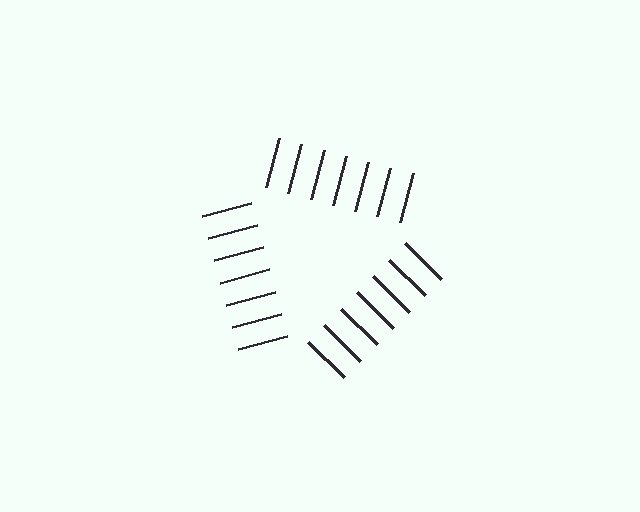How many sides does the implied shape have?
3 sides — the line-ends trace a triangle.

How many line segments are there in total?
21 — 7 along each of the 3 edges.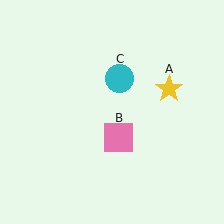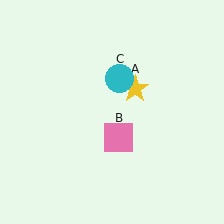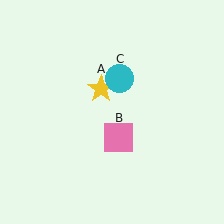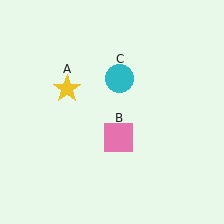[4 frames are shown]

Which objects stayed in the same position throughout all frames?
Pink square (object B) and cyan circle (object C) remained stationary.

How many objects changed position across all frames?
1 object changed position: yellow star (object A).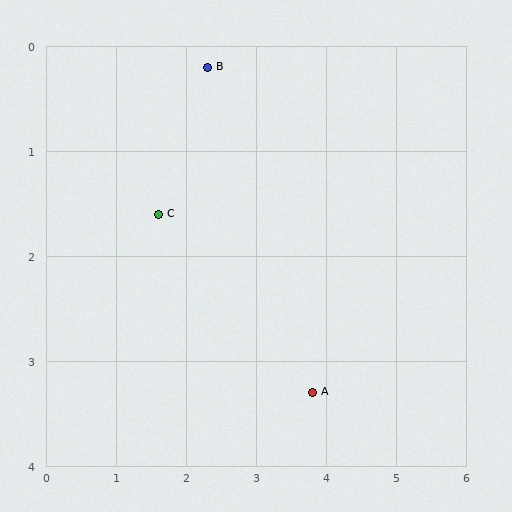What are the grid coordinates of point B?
Point B is at approximately (2.3, 0.2).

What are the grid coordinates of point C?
Point C is at approximately (1.6, 1.6).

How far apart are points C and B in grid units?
Points C and B are about 1.6 grid units apart.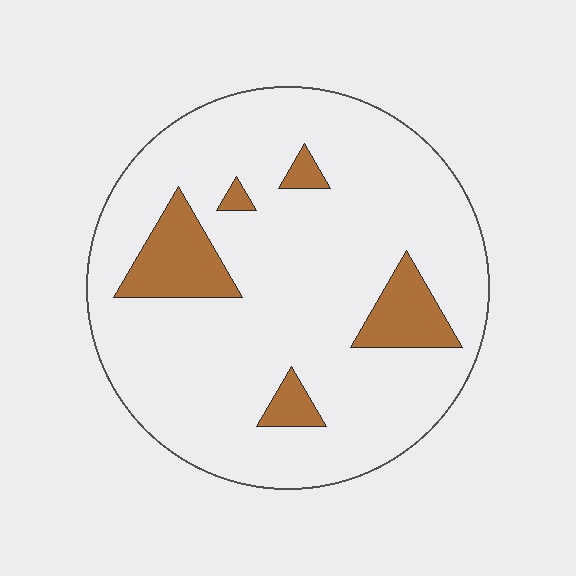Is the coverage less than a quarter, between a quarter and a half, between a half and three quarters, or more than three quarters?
Less than a quarter.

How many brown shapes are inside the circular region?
5.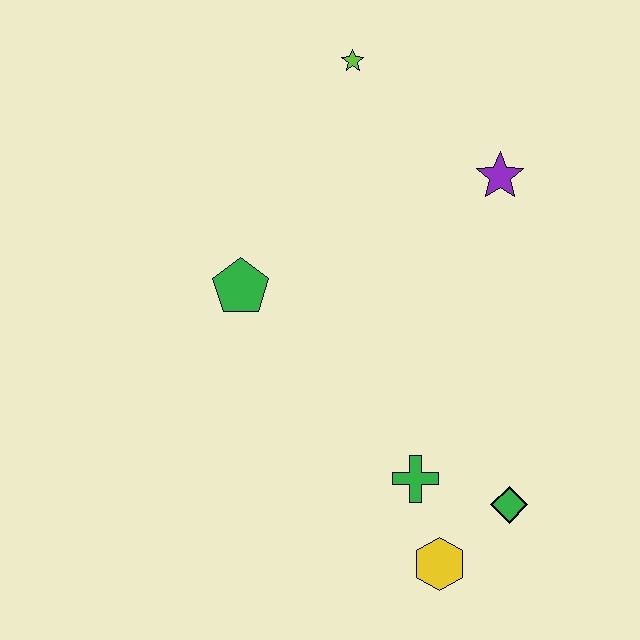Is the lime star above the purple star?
Yes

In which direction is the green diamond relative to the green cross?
The green diamond is to the right of the green cross.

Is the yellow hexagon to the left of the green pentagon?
No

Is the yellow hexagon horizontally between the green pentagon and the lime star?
No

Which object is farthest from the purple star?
The yellow hexagon is farthest from the purple star.